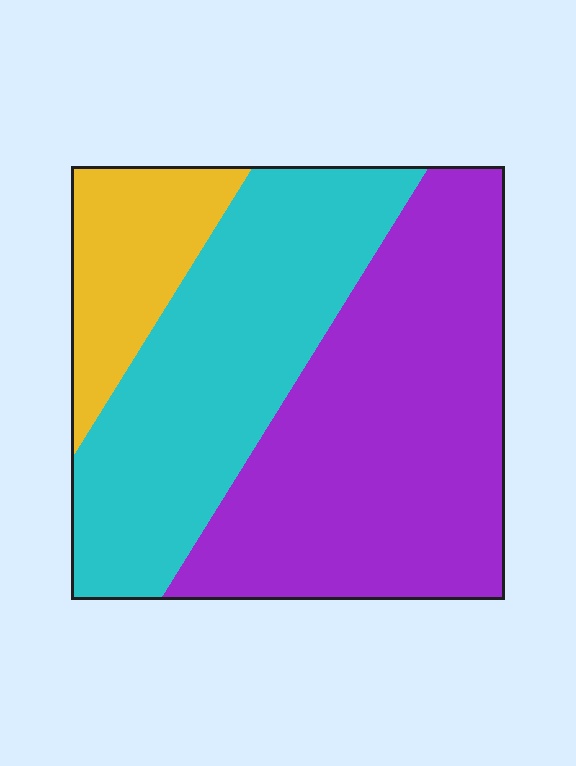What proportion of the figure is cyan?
Cyan covers about 35% of the figure.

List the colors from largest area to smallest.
From largest to smallest: purple, cyan, yellow.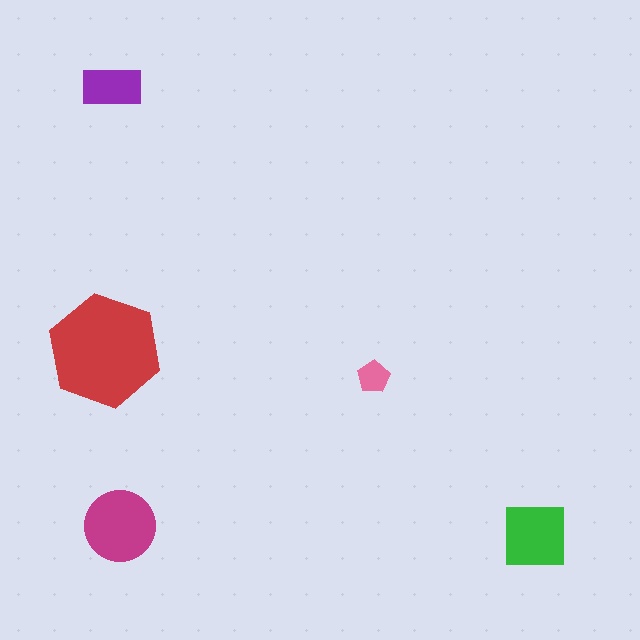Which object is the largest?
The red hexagon.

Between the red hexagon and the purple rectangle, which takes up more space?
The red hexagon.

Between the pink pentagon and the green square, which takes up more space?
The green square.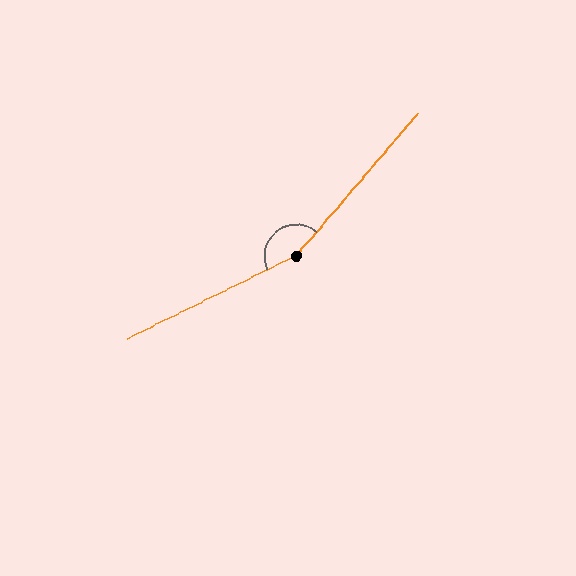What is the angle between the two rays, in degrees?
Approximately 157 degrees.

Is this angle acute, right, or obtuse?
It is obtuse.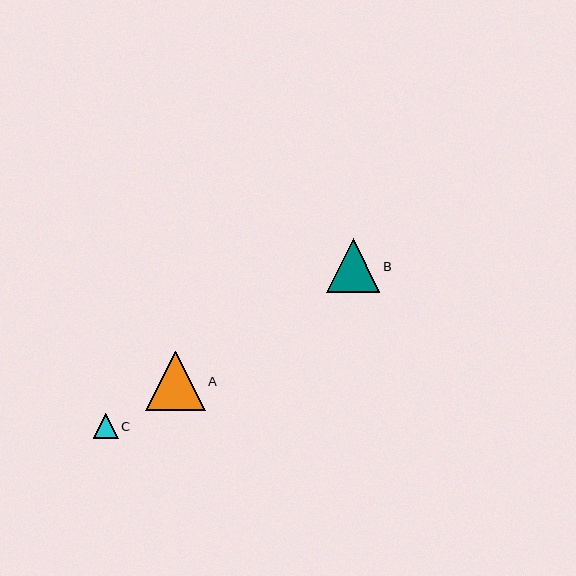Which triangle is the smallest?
Triangle C is the smallest with a size of approximately 25 pixels.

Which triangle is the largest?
Triangle A is the largest with a size of approximately 60 pixels.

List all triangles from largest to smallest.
From largest to smallest: A, B, C.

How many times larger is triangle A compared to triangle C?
Triangle A is approximately 2.4 times the size of triangle C.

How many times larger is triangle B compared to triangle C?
Triangle B is approximately 2.2 times the size of triangle C.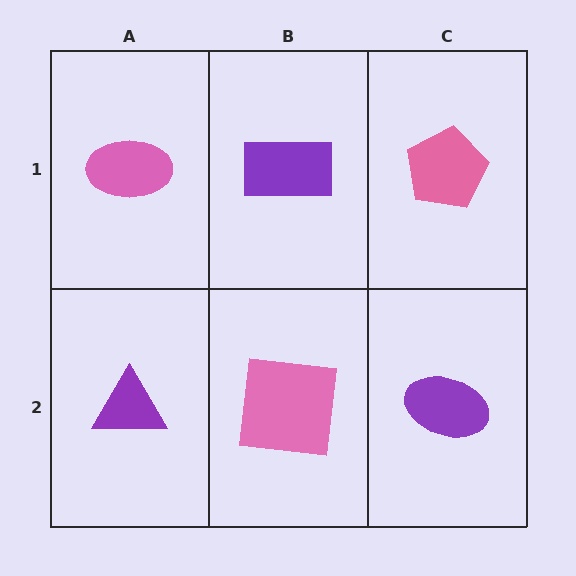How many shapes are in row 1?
3 shapes.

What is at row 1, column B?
A purple rectangle.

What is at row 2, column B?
A pink square.